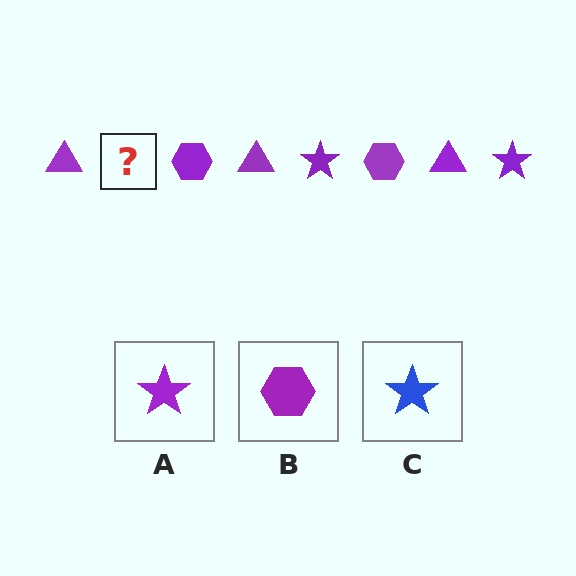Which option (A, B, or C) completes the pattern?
A.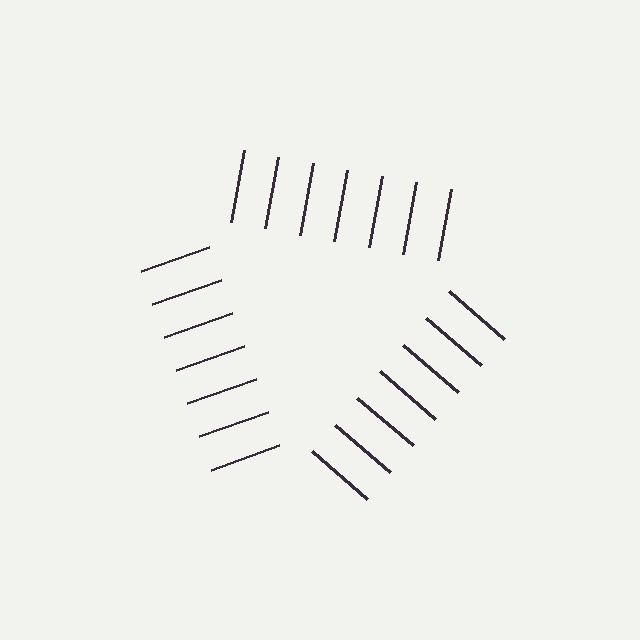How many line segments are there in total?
21 — 7 along each of the 3 edges.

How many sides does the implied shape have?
3 sides — the line-ends trace a triangle.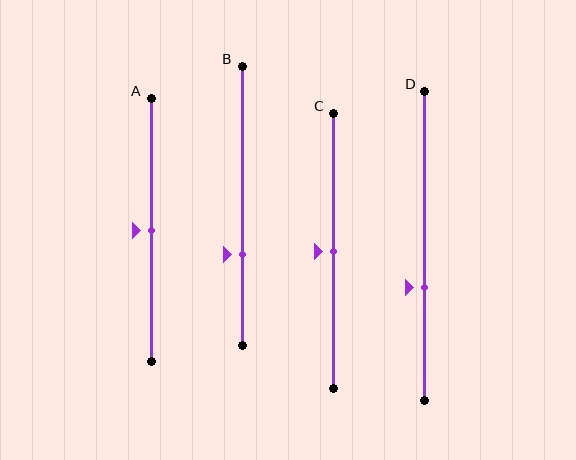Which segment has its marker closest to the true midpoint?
Segment A has its marker closest to the true midpoint.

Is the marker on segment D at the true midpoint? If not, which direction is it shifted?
No, the marker on segment D is shifted downward by about 13% of the segment length.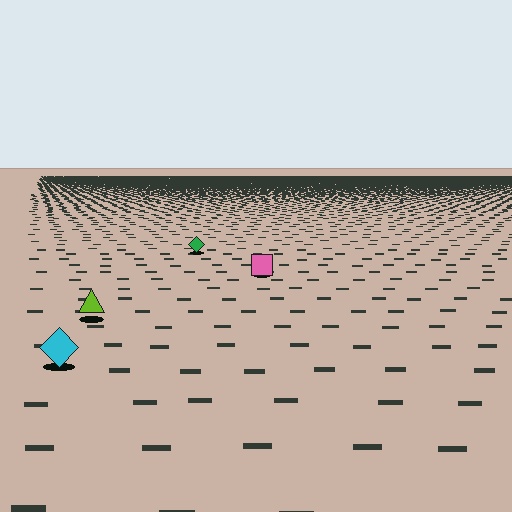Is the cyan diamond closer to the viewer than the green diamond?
Yes. The cyan diamond is closer — you can tell from the texture gradient: the ground texture is coarser near it.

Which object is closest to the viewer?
The cyan diamond is closest. The texture marks near it are larger and more spread out.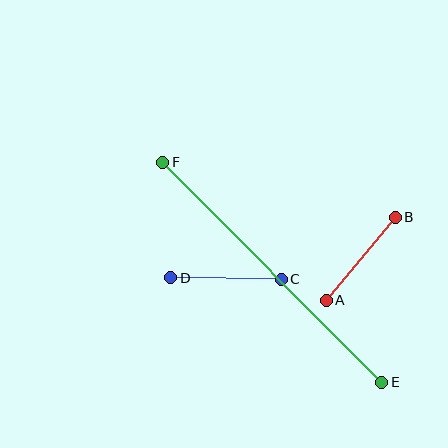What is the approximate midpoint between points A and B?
The midpoint is at approximately (361, 259) pixels.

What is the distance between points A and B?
The distance is approximately 108 pixels.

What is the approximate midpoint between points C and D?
The midpoint is at approximately (226, 279) pixels.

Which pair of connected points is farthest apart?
Points E and F are farthest apart.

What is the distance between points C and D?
The distance is approximately 110 pixels.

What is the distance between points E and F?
The distance is approximately 310 pixels.